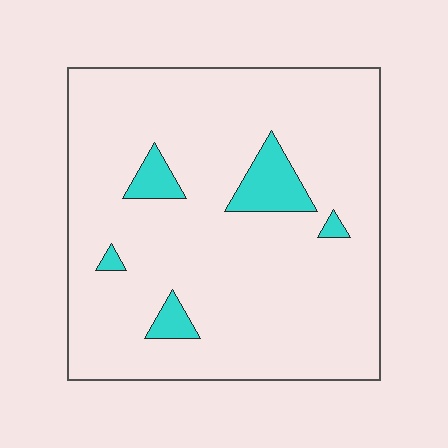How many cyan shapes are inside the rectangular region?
5.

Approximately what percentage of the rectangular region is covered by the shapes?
Approximately 10%.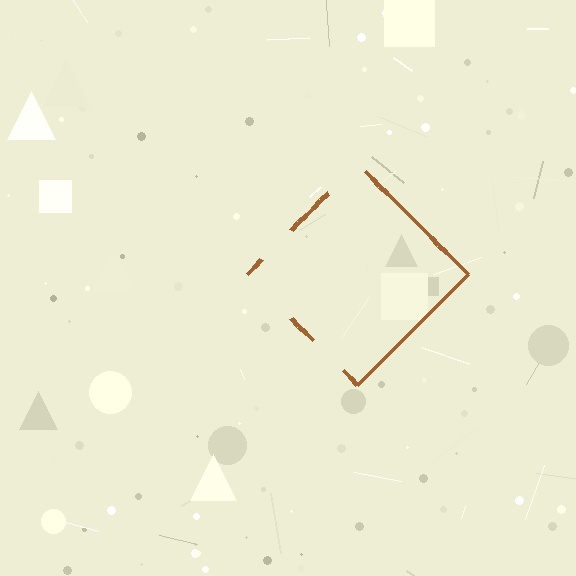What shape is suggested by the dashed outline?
The dashed outline suggests a diamond.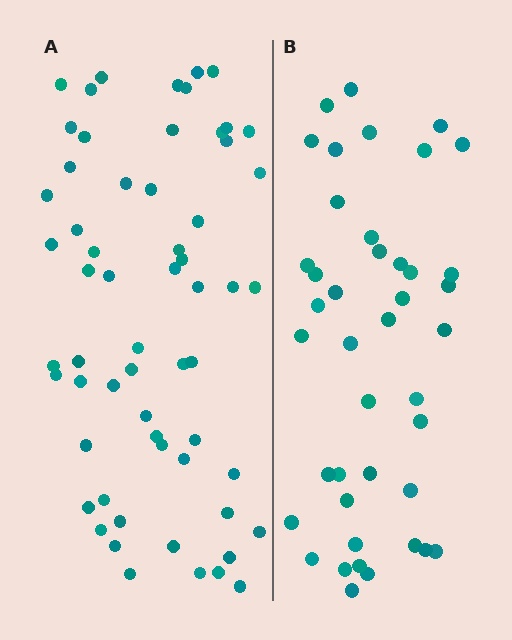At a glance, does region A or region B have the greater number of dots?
Region A (the left region) has more dots.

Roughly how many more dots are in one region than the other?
Region A has approximately 20 more dots than region B.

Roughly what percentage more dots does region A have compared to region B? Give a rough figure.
About 45% more.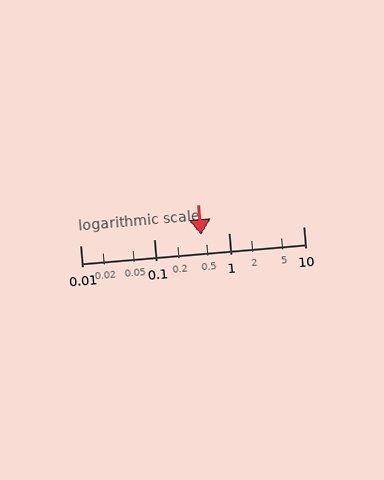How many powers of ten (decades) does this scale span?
The scale spans 3 decades, from 0.01 to 10.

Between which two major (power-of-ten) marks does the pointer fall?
The pointer is between 0.1 and 1.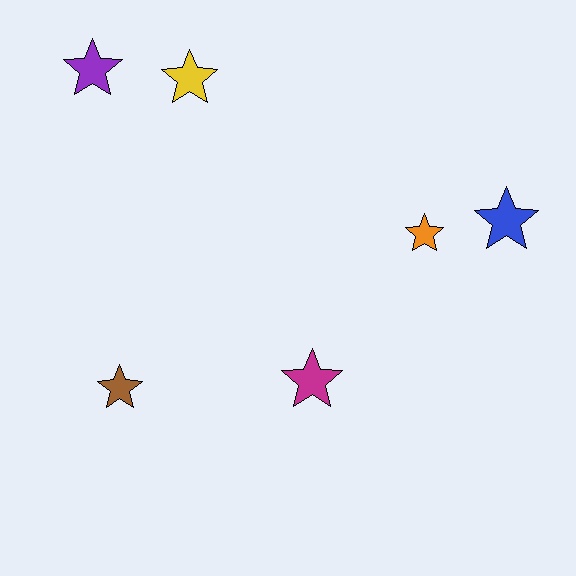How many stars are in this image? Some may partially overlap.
There are 6 stars.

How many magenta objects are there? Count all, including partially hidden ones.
There is 1 magenta object.